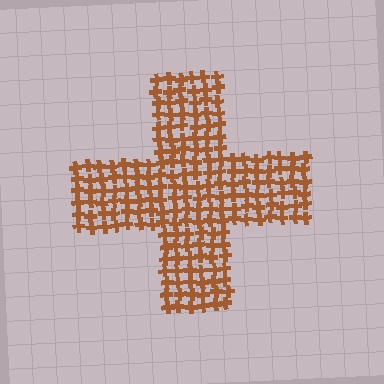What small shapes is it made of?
It is made of small crosses.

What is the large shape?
The large shape is a cross.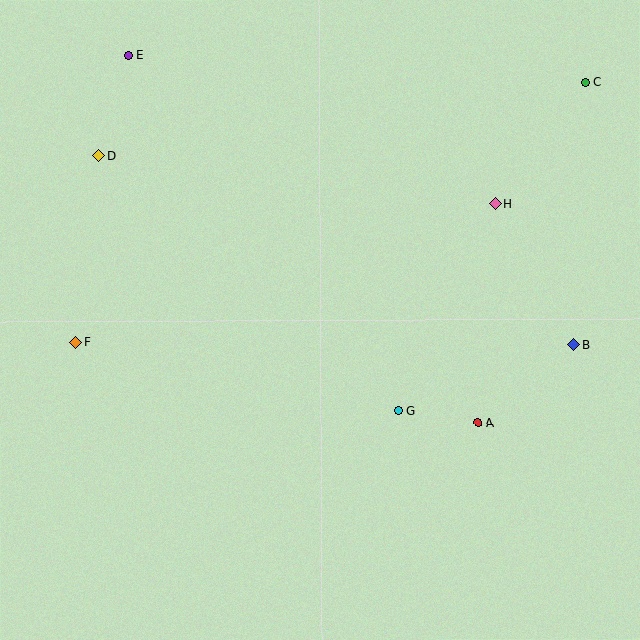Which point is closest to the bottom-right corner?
Point A is closest to the bottom-right corner.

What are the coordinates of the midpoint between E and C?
The midpoint between E and C is at (356, 69).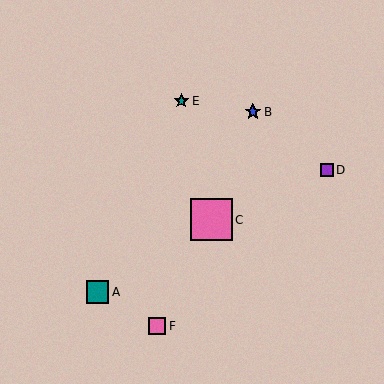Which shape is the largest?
The pink square (labeled C) is the largest.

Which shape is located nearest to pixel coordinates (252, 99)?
The blue star (labeled B) at (253, 112) is nearest to that location.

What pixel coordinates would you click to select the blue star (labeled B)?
Click at (253, 112) to select the blue star B.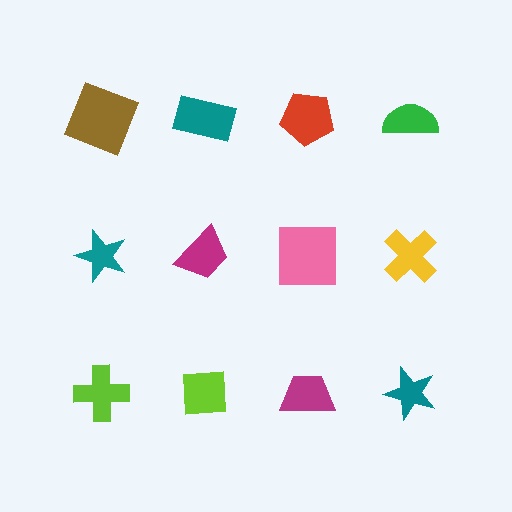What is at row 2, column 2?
A magenta trapezoid.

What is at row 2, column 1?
A teal star.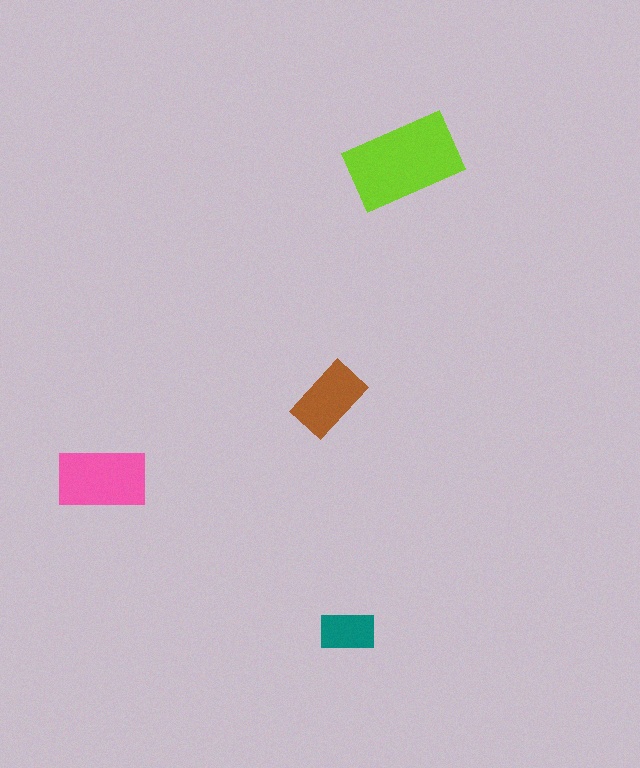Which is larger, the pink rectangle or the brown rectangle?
The pink one.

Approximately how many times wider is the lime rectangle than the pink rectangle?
About 1.5 times wider.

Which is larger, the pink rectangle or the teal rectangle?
The pink one.